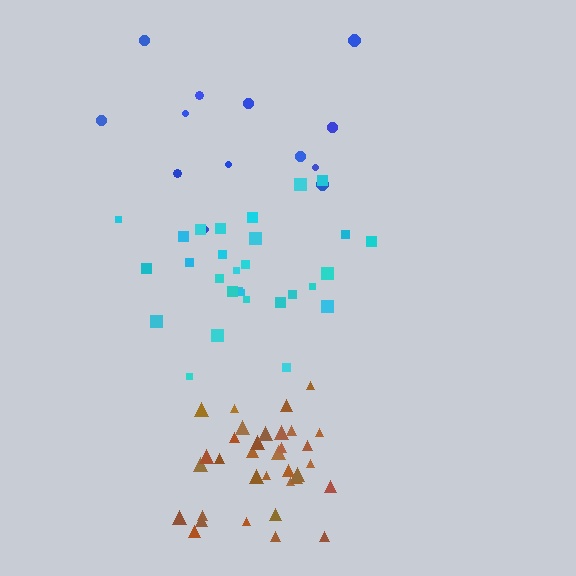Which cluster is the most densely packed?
Brown.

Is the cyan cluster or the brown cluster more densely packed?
Brown.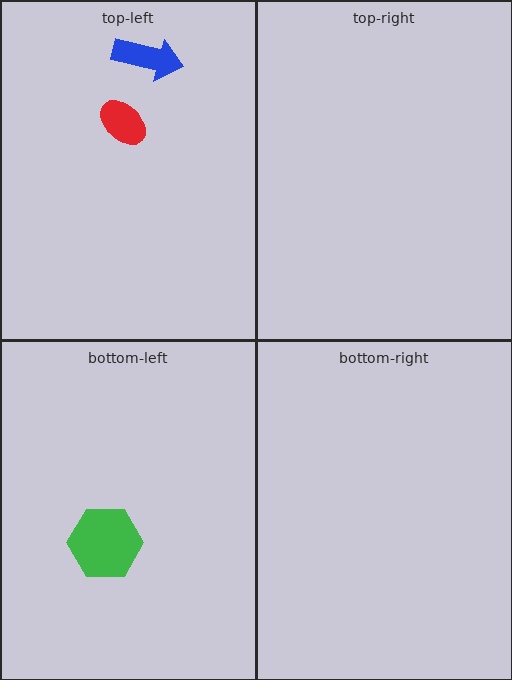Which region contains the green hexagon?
The bottom-left region.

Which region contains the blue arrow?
The top-left region.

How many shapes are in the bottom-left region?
1.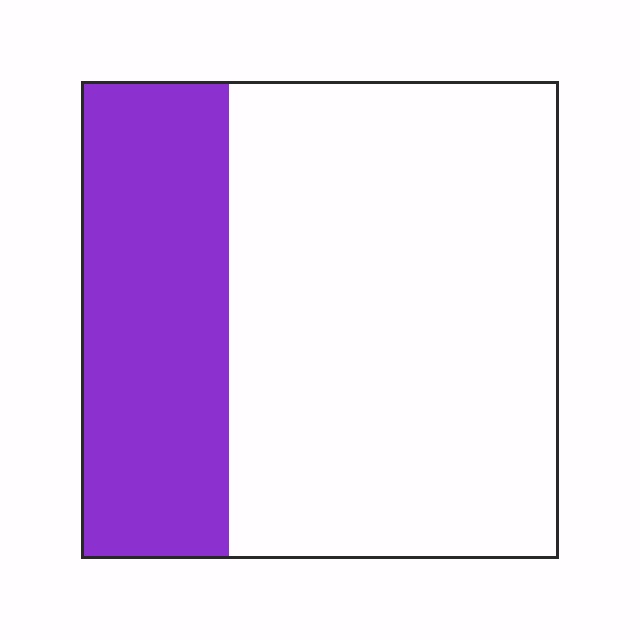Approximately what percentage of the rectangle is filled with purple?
Approximately 30%.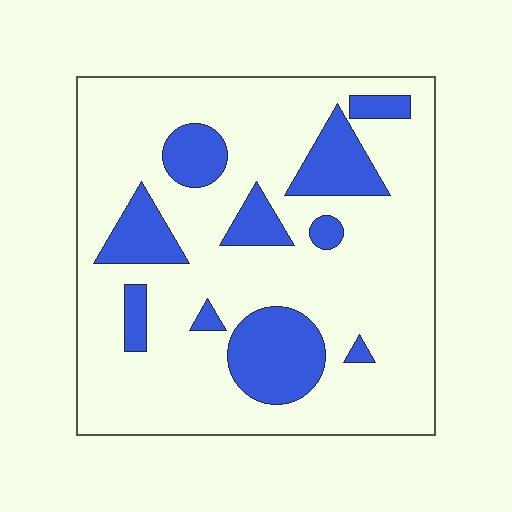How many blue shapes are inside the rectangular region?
10.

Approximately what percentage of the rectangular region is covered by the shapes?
Approximately 20%.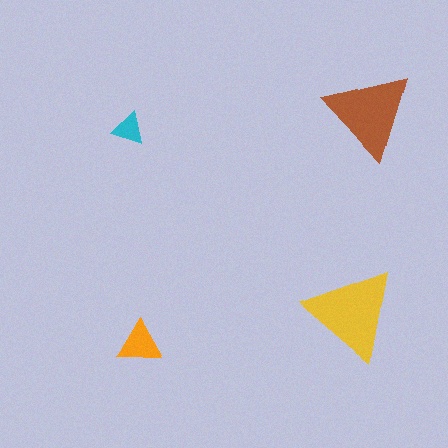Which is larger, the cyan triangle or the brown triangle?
The brown one.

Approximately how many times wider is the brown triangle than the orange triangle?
About 2 times wider.